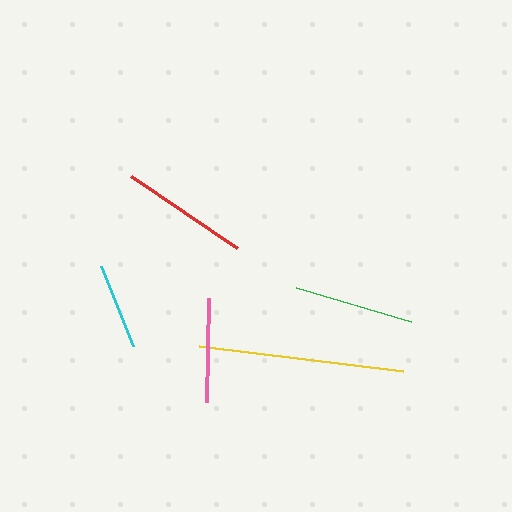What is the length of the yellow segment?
The yellow segment is approximately 205 pixels long.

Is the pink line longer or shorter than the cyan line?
The pink line is longer than the cyan line.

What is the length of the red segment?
The red segment is approximately 128 pixels long.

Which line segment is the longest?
The yellow line is the longest at approximately 205 pixels.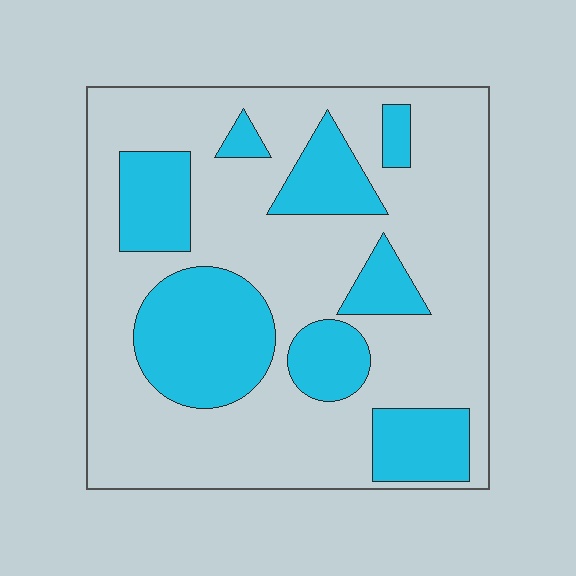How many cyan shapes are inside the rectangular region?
8.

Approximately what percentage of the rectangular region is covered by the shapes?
Approximately 30%.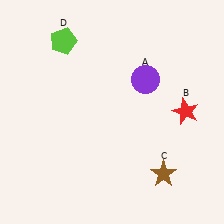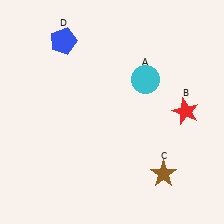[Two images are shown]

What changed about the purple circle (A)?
In Image 1, A is purple. In Image 2, it changed to cyan.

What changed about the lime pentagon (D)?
In Image 1, D is lime. In Image 2, it changed to blue.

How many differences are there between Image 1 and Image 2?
There are 2 differences between the two images.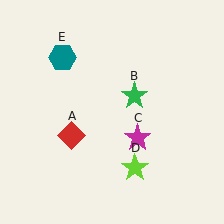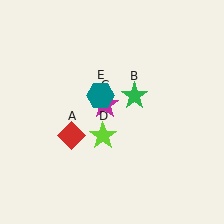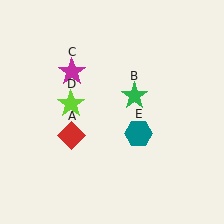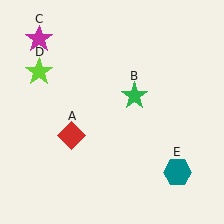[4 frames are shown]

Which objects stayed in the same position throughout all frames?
Red diamond (object A) and green star (object B) remained stationary.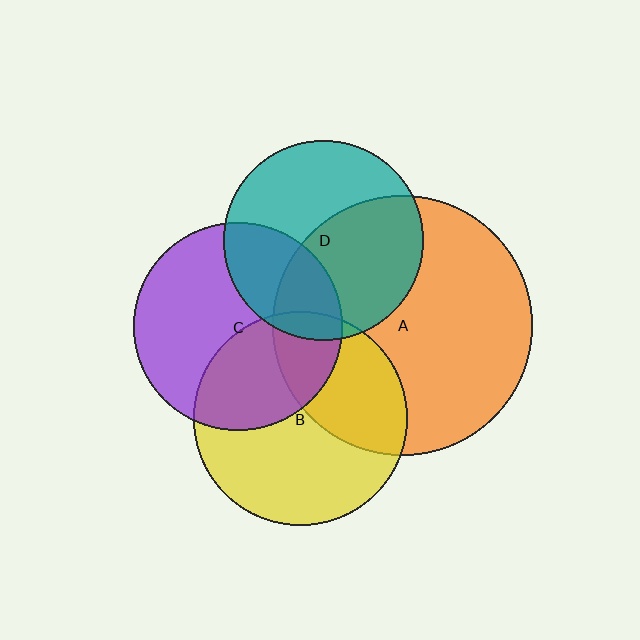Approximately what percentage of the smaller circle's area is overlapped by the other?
Approximately 50%.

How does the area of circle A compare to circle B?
Approximately 1.5 times.